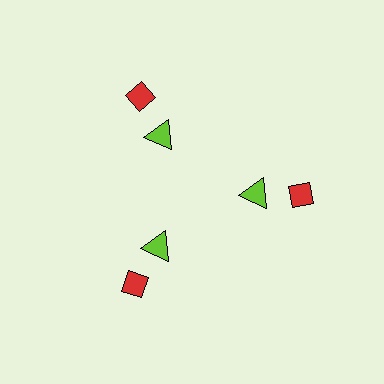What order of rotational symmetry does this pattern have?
This pattern has 3-fold rotational symmetry.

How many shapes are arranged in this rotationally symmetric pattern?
There are 6 shapes, arranged in 3 groups of 2.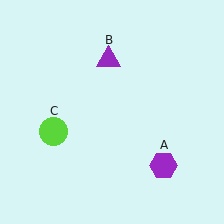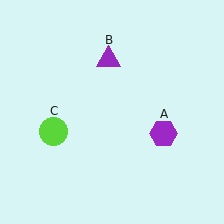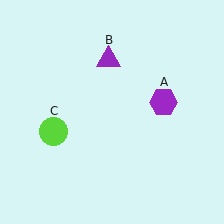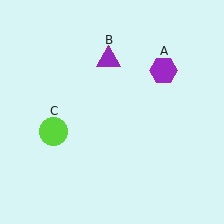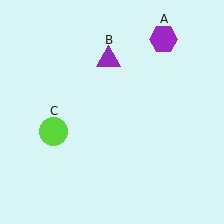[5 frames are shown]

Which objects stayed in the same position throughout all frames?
Purple triangle (object B) and lime circle (object C) remained stationary.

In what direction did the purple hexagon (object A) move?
The purple hexagon (object A) moved up.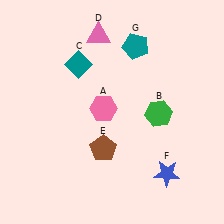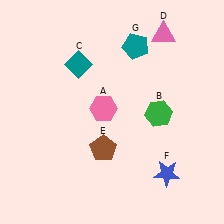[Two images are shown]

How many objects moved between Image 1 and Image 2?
1 object moved between the two images.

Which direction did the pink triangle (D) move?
The pink triangle (D) moved right.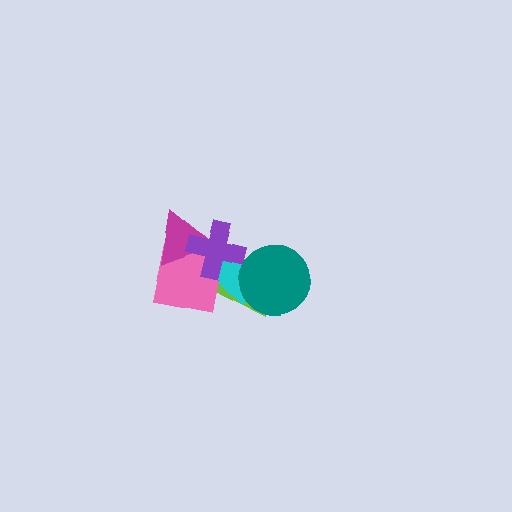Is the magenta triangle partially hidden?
Yes, it is partially covered by another shape.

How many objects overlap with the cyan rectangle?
4 objects overlap with the cyan rectangle.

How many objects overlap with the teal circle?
2 objects overlap with the teal circle.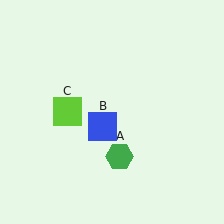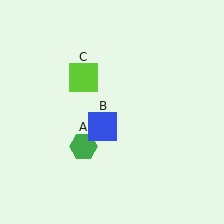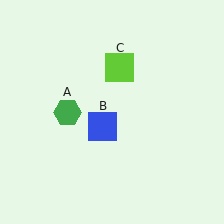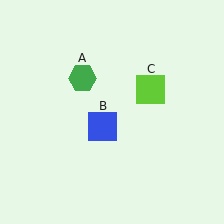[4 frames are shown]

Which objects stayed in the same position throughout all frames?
Blue square (object B) remained stationary.